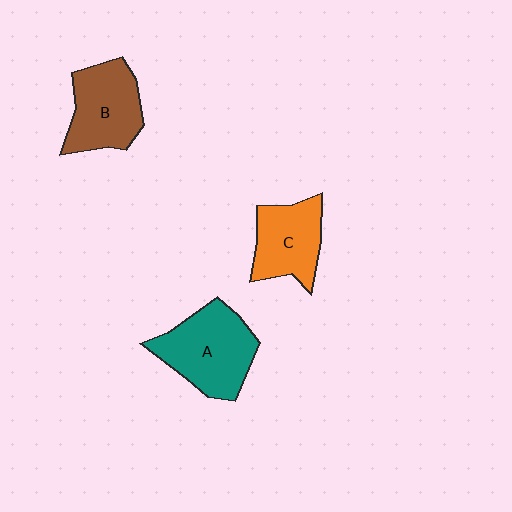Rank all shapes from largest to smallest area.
From largest to smallest: A (teal), B (brown), C (orange).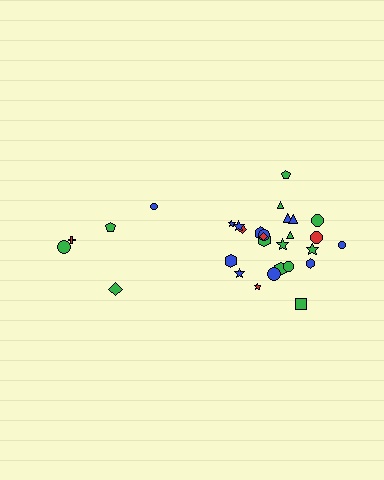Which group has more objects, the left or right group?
The right group.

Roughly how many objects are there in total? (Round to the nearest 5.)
Roughly 30 objects in total.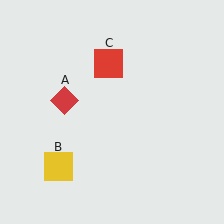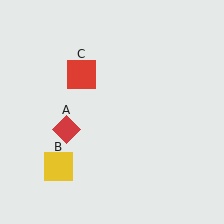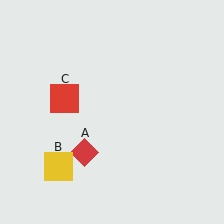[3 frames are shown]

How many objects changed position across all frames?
2 objects changed position: red diamond (object A), red square (object C).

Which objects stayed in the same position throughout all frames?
Yellow square (object B) remained stationary.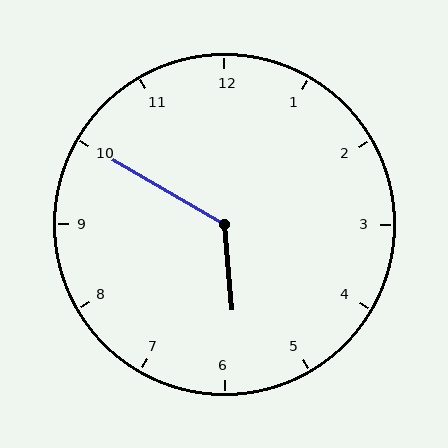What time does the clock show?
5:50.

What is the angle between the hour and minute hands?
Approximately 125 degrees.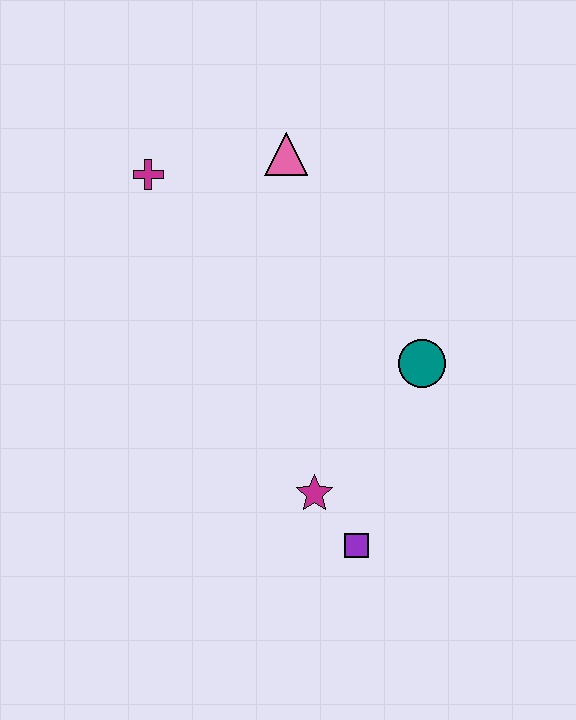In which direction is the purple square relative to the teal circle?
The purple square is below the teal circle.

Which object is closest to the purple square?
The magenta star is closest to the purple square.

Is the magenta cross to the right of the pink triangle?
No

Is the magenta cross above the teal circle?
Yes